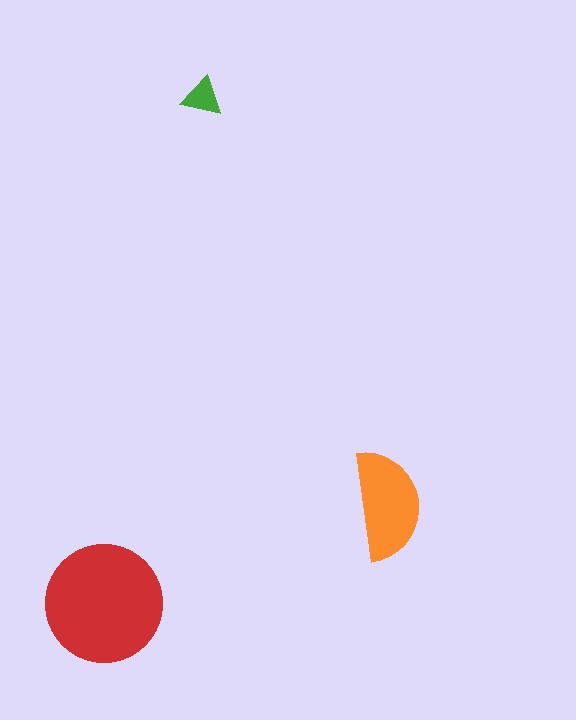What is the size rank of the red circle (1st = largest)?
1st.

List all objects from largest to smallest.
The red circle, the orange semicircle, the green triangle.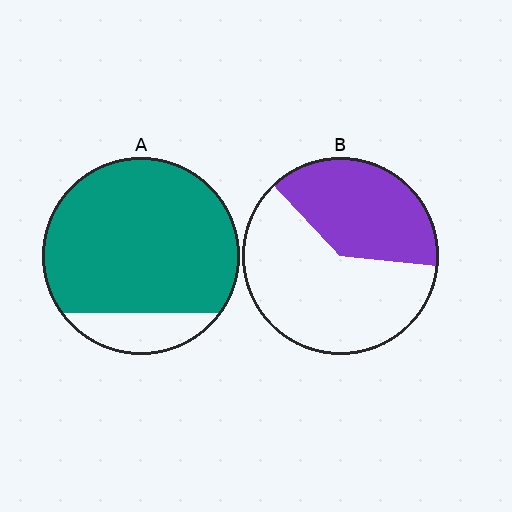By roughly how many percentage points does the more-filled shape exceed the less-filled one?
By roughly 45 percentage points (A over B).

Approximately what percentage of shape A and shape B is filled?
A is approximately 85% and B is approximately 40%.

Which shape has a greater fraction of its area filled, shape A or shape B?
Shape A.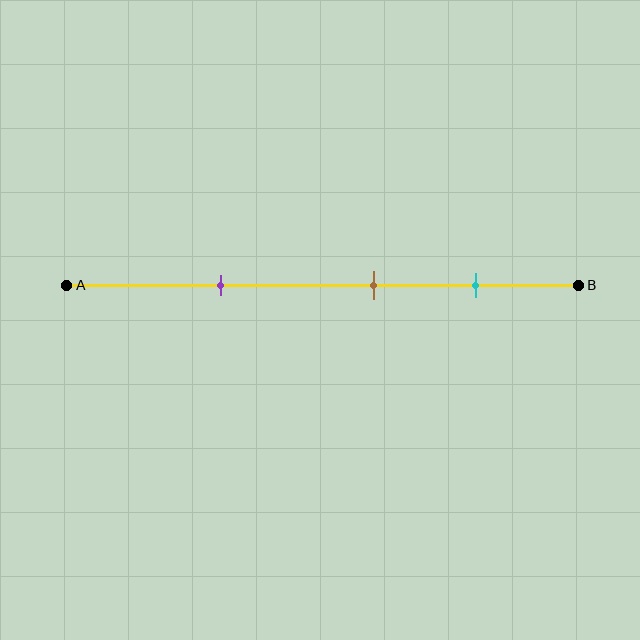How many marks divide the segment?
There are 3 marks dividing the segment.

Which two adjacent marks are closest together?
The brown and cyan marks are the closest adjacent pair.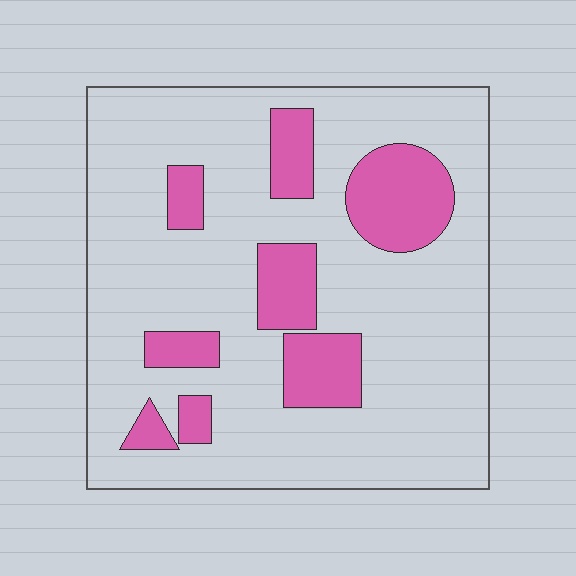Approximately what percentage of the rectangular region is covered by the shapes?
Approximately 20%.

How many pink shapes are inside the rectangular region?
8.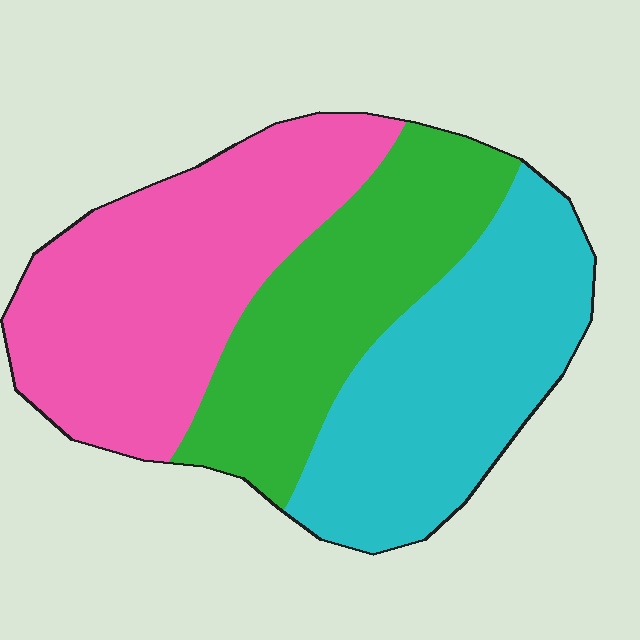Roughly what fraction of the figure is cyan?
Cyan covers around 35% of the figure.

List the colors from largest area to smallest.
From largest to smallest: pink, cyan, green.